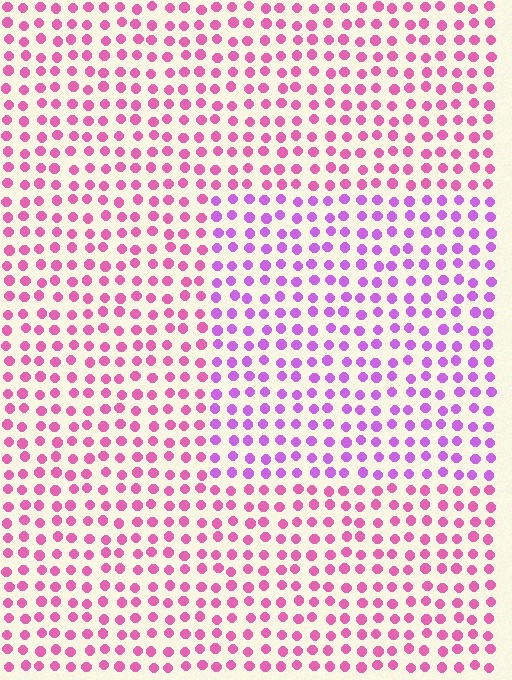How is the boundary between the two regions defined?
The boundary is defined purely by a slight shift in hue (about 36 degrees). Spacing, size, and orientation are identical on both sides.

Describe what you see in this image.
The image is filled with small pink elements in a uniform arrangement. A rectangle-shaped region is visible where the elements are tinted to a slightly different hue, forming a subtle color boundary.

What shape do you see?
I see a rectangle.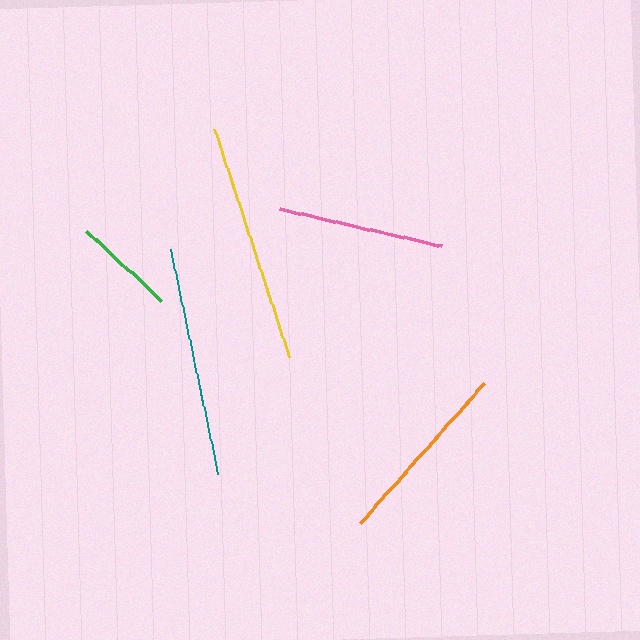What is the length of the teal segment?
The teal segment is approximately 229 pixels long.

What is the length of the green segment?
The green segment is approximately 102 pixels long.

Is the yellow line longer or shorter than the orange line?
The yellow line is longer than the orange line.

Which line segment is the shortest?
The green line is the shortest at approximately 102 pixels.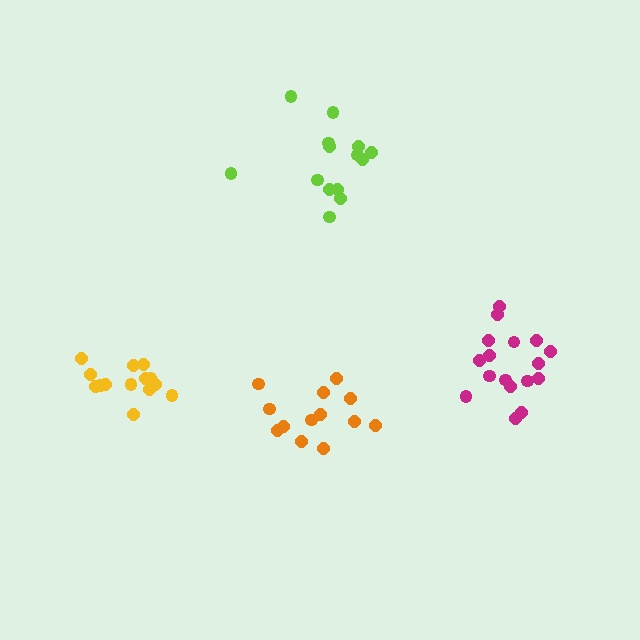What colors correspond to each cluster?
The clusters are colored: lime, orange, yellow, magenta.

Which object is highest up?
The lime cluster is topmost.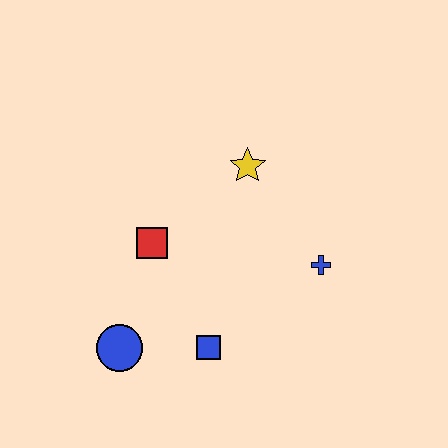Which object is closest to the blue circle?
The blue square is closest to the blue circle.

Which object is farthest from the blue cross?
The blue circle is farthest from the blue cross.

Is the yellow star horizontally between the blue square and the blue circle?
No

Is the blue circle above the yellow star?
No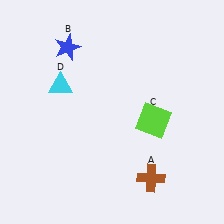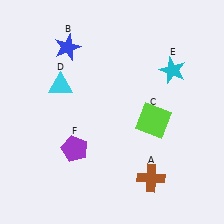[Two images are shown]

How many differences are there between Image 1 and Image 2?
There are 2 differences between the two images.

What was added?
A cyan star (E), a purple pentagon (F) were added in Image 2.